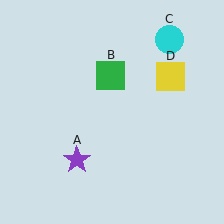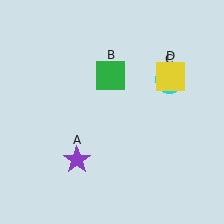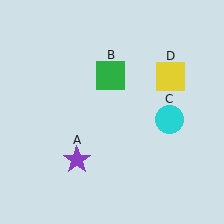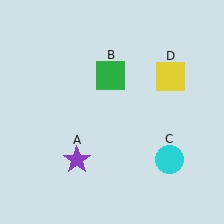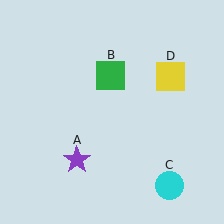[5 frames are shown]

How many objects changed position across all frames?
1 object changed position: cyan circle (object C).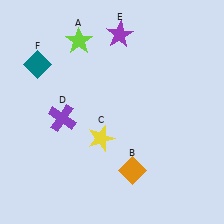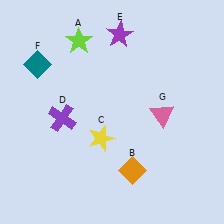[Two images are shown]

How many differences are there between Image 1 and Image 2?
There is 1 difference between the two images.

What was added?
A pink triangle (G) was added in Image 2.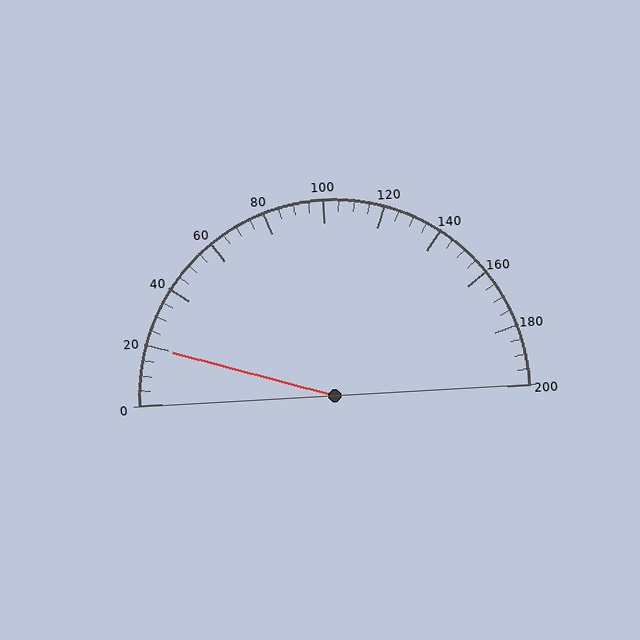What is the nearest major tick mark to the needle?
The nearest major tick mark is 20.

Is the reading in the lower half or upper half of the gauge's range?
The reading is in the lower half of the range (0 to 200).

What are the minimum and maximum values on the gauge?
The gauge ranges from 0 to 200.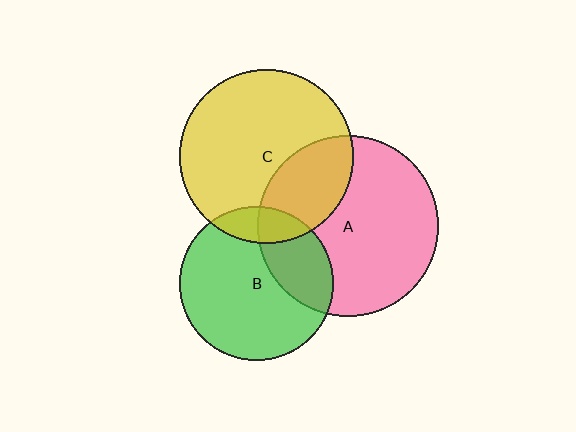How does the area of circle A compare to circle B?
Approximately 1.4 times.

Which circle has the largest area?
Circle A (pink).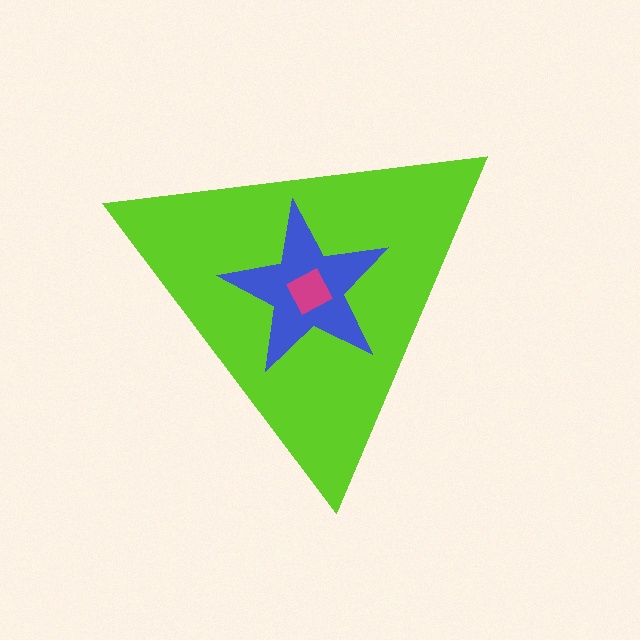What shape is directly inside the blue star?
The magenta square.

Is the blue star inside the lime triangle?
Yes.